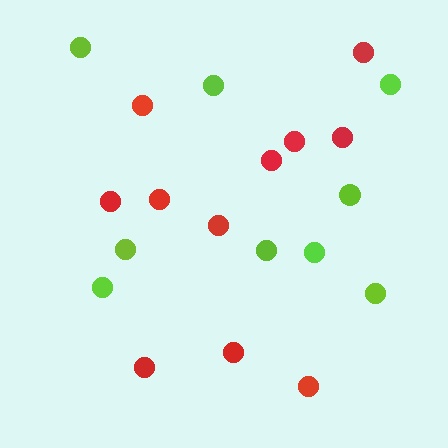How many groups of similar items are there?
There are 2 groups: one group of red circles (11) and one group of lime circles (9).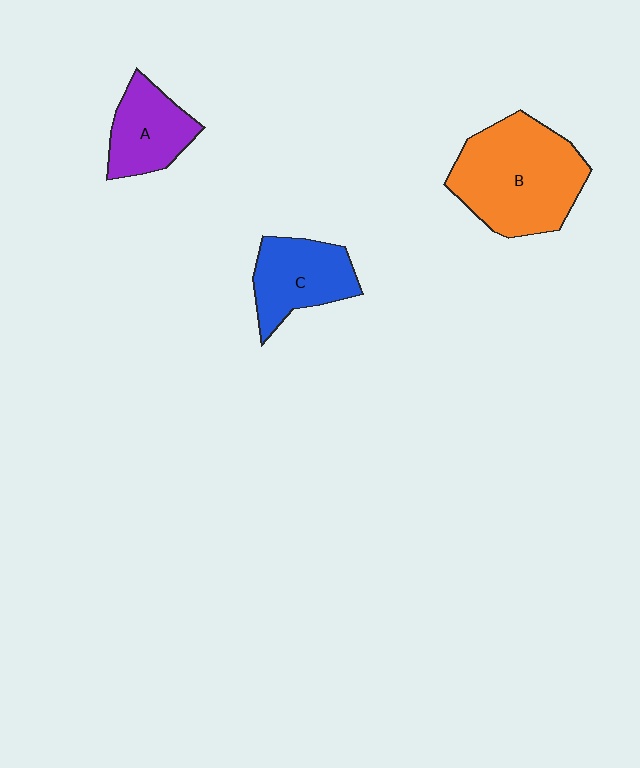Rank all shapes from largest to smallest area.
From largest to smallest: B (orange), C (blue), A (purple).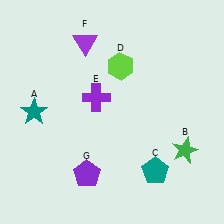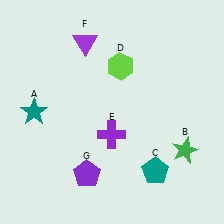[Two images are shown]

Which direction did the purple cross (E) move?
The purple cross (E) moved down.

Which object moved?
The purple cross (E) moved down.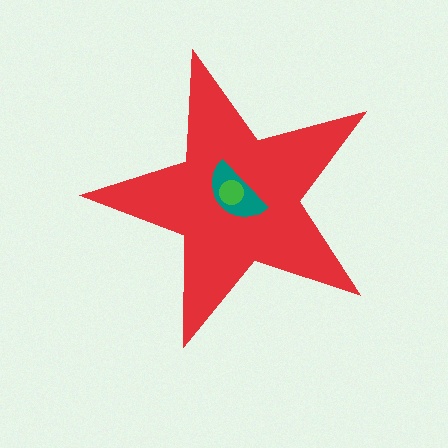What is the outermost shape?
The red star.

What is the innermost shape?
The green circle.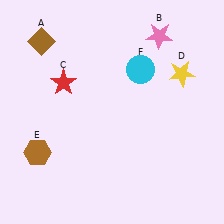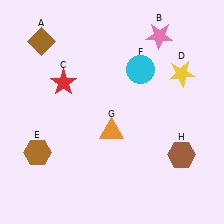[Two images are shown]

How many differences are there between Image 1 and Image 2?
There are 2 differences between the two images.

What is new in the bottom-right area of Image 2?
A brown hexagon (H) was added in the bottom-right area of Image 2.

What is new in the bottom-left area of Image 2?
An orange triangle (G) was added in the bottom-left area of Image 2.